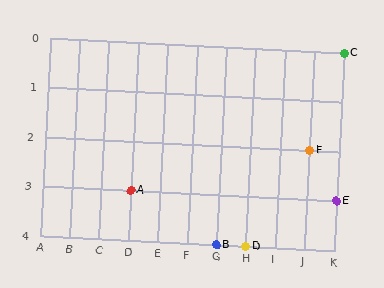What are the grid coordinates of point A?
Point A is at grid coordinates (D, 3).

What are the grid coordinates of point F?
Point F is at grid coordinates (J, 2).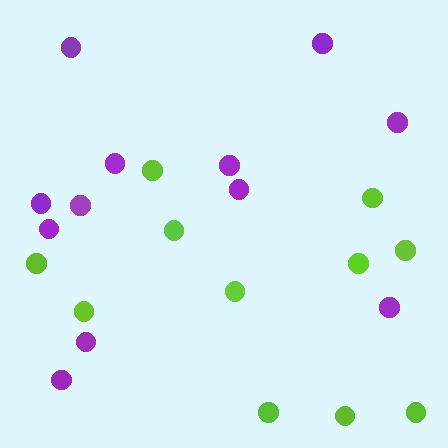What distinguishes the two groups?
There are 2 groups: one group of lime circles (11) and one group of purple circles (12).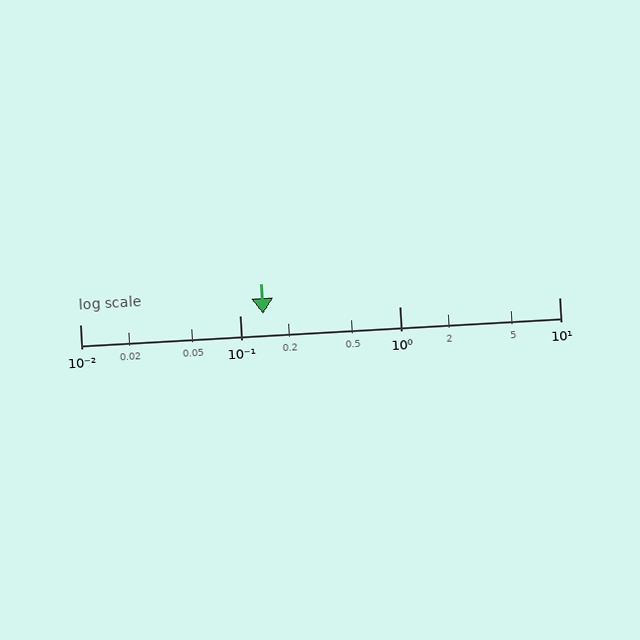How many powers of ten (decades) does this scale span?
The scale spans 3 decades, from 0.01 to 10.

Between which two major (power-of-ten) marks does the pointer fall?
The pointer is between 0.1 and 1.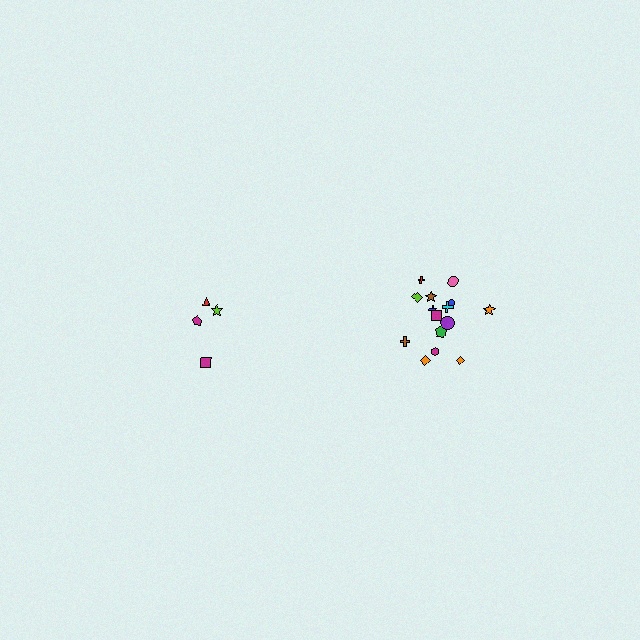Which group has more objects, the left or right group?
The right group.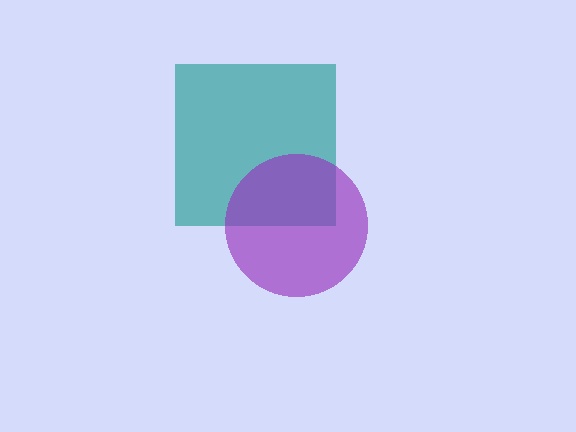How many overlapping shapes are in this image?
There are 2 overlapping shapes in the image.